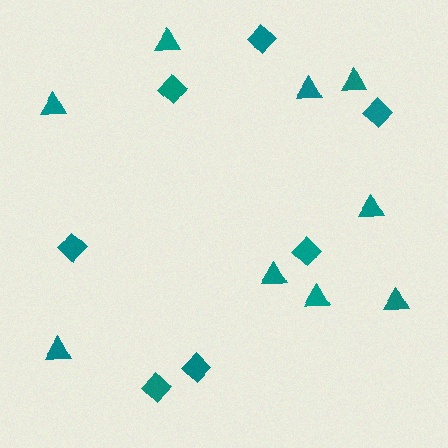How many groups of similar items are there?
There are 2 groups: one group of triangles (9) and one group of diamonds (7).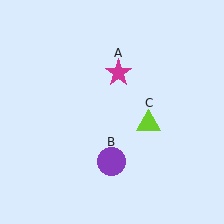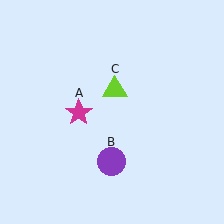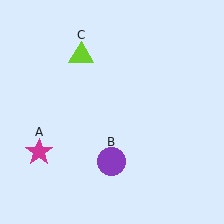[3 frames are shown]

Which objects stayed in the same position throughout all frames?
Purple circle (object B) remained stationary.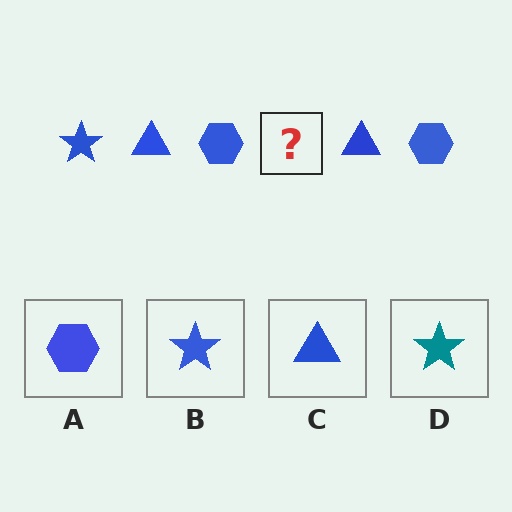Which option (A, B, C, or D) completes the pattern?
B.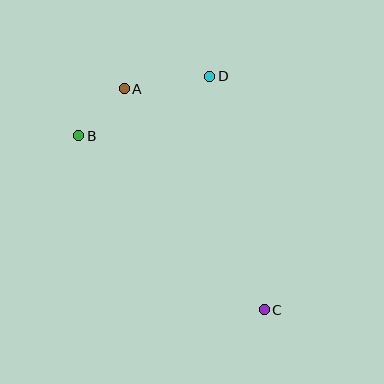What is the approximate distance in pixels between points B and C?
The distance between B and C is approximately 254 pixels.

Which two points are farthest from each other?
Points A and C are farthest from each other.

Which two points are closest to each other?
Points A and B are closest to each other.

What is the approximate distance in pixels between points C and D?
The distance between C and D is approximately 240 pixels.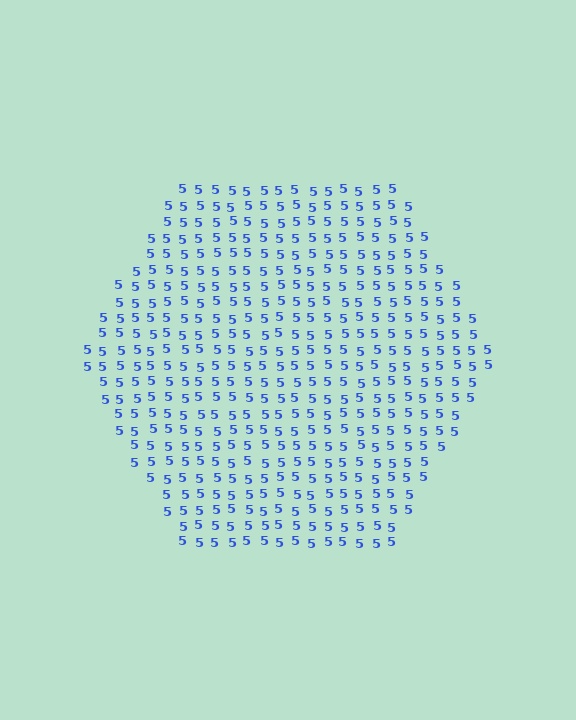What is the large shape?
The large shape is a hexagon.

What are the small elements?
The small elements are digit 5's.